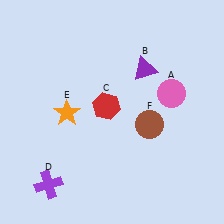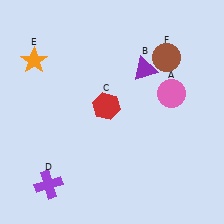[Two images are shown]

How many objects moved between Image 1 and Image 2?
2 objects moved between the two images.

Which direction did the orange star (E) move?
The orange star (E) moved up.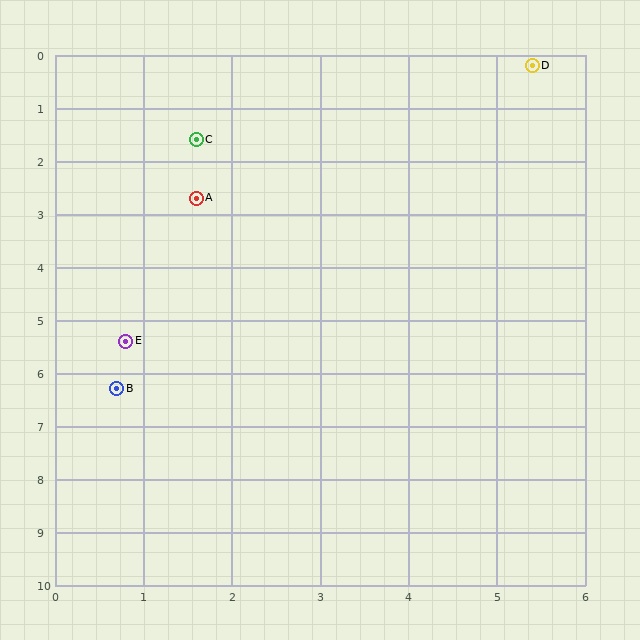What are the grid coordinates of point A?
Point A is at approximately (1.6, 2.7).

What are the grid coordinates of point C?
Point C is at approximately (1.6, 1.6).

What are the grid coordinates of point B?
Point B is at approximately (0.7, 6.3).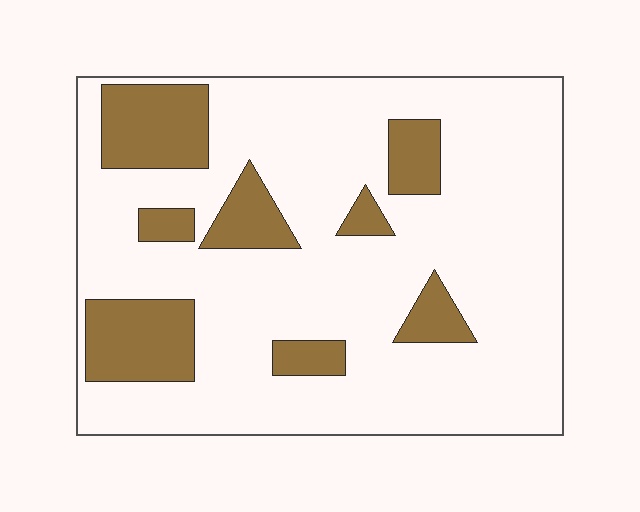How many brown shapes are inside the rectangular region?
8.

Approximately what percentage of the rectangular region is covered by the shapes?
Approximately 20%.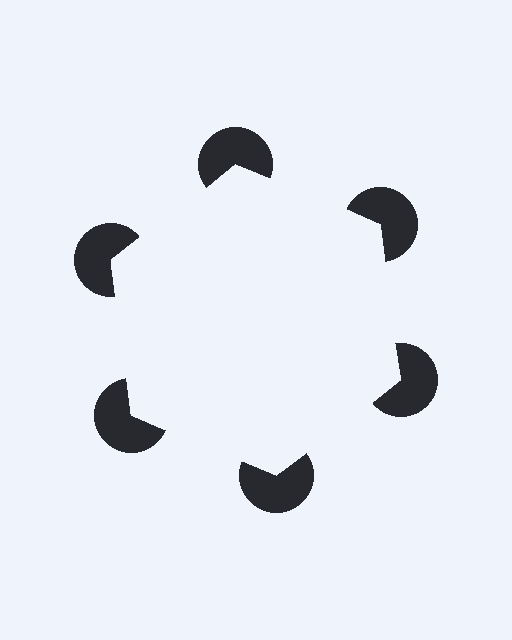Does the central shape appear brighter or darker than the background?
It typically appears slightly brighter than the background, even though no actual brightness change is drawn.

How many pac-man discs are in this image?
There are 6 — one at each vertex of the illusory hexagon.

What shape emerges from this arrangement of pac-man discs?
An illusory hexagon — its edges are inferred from the aligned wedge cuts in the pac-man discs, not physically drawn.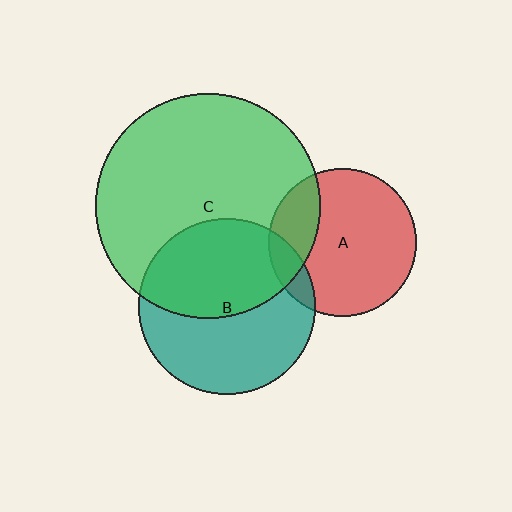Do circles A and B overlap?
Yes.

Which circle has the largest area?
Circle C (green).